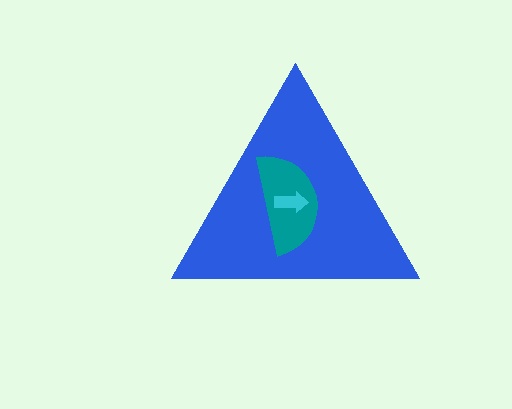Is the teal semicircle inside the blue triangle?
Yes.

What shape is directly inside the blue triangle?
The teal semicircle.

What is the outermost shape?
The blue triangle.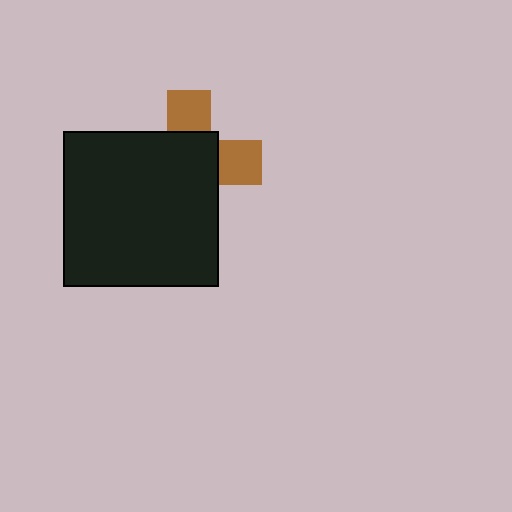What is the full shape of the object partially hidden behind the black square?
The partially hidden object is a brown cross.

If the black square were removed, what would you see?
You would see the complete brown cross.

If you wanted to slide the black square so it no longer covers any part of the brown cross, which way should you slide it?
Slide it toward the lower-left — that is the most direct way to separate the two shapes.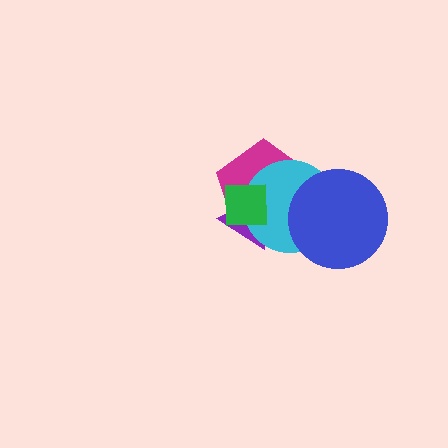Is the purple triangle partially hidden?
Yes, it is partially covered by another shape.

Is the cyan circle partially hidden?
Yes, it is partially covered by another shape.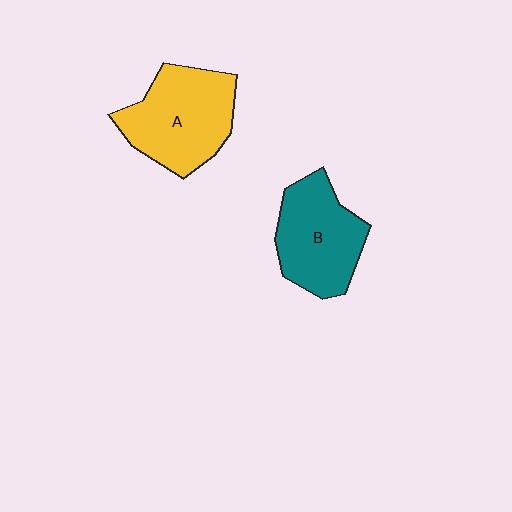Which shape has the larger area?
Shape A (yellow).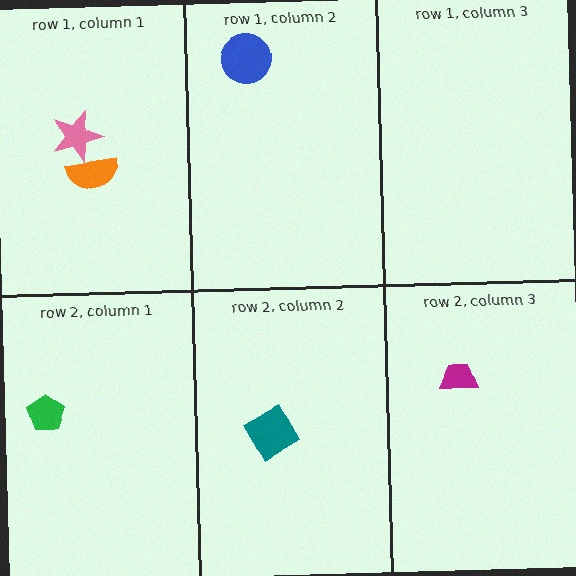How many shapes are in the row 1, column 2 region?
1.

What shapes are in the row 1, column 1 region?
The orange semicircle, the pink star.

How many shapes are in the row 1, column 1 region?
2.